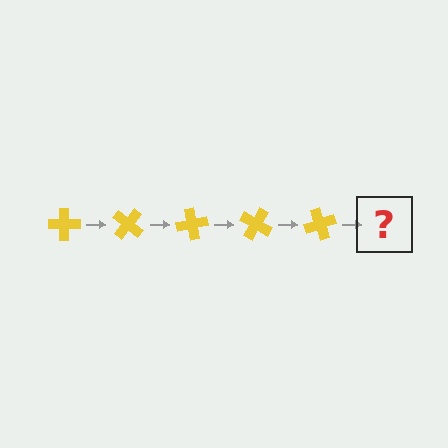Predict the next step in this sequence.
The next step is a yellow cross rotated 200 degrees.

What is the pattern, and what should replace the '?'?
The pattern is that the cross rotates 40 degrees each step. The '?' should be a yellow cross rotated 200 degrees.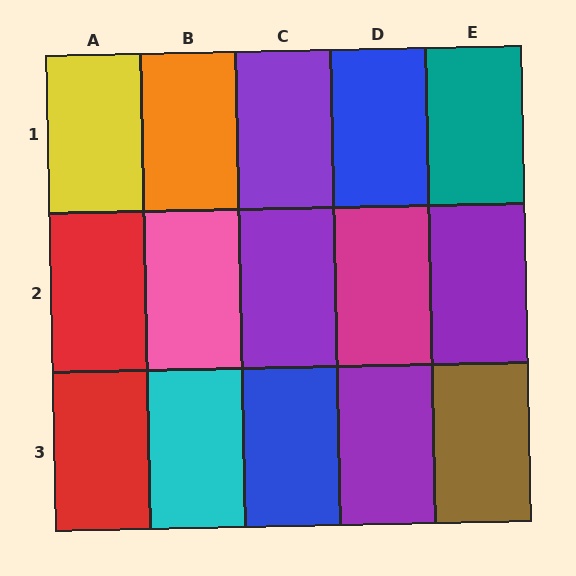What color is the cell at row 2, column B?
Pink.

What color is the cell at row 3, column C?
Blue.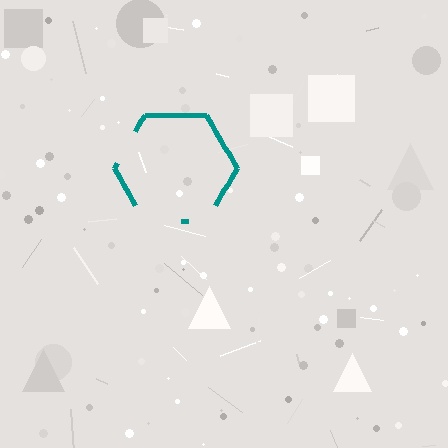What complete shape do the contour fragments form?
The contour fragments form a hexagon.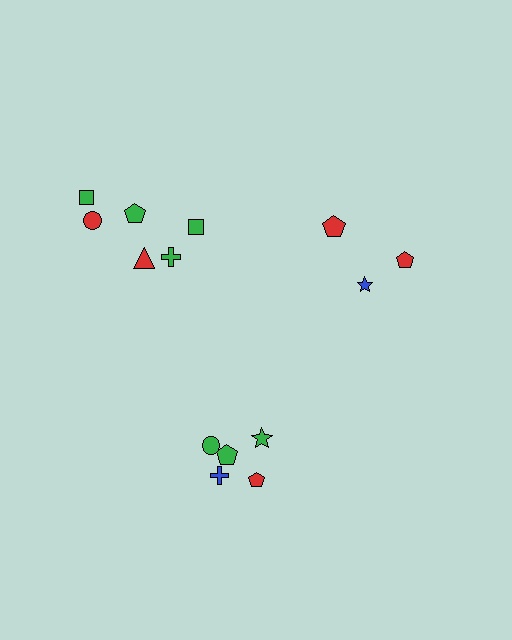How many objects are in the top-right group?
There are 3 objects.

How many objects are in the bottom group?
There are 5 objects.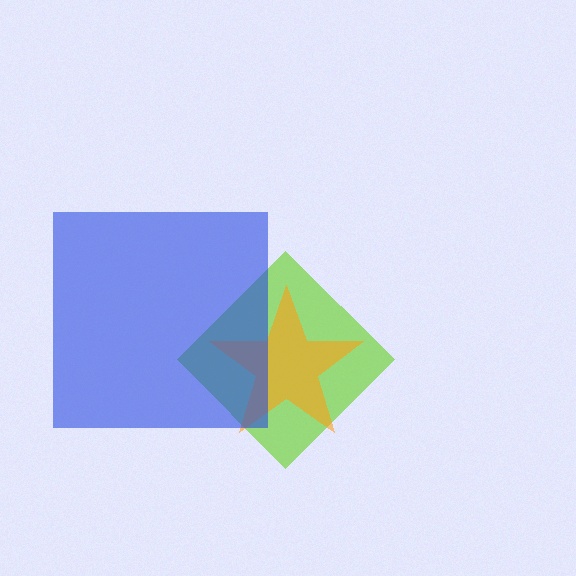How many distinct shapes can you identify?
There are 3 distinct shapes: a lime diamond, an orange star, a blue square.